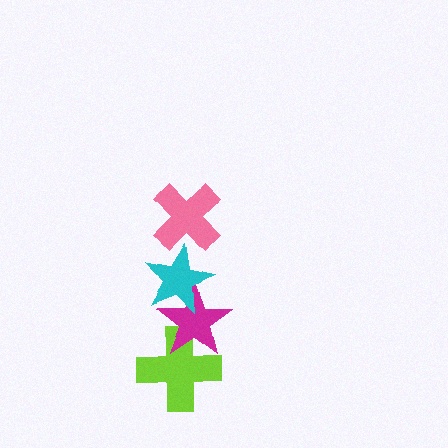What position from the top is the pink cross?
The pink cross is 1st from the top.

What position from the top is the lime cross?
The lime cross is 4th from the top.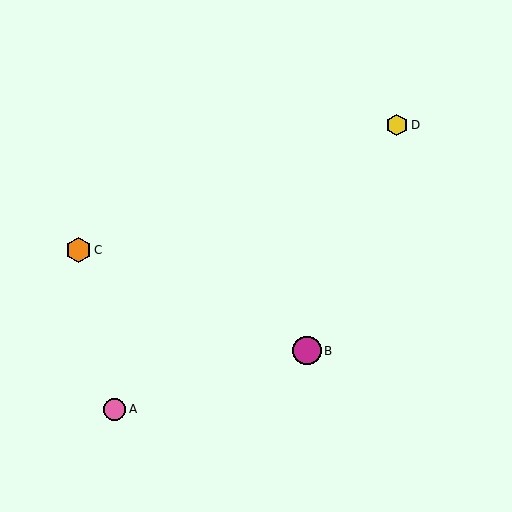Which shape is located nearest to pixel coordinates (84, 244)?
The orange hexagon (labeled C) at (78, 250) is nearest to that location.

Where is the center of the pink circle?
The center of the pink circle is at (115, 409).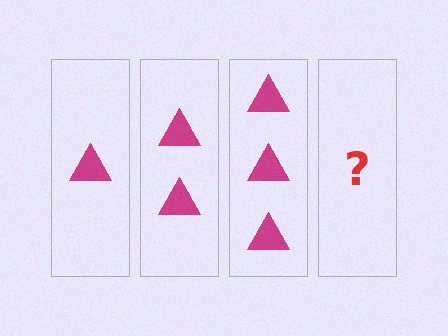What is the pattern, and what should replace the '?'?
The pattern is that each step adds one more triangle. The '?' should be 4 triangles.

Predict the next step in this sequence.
The next step is 4 triangles.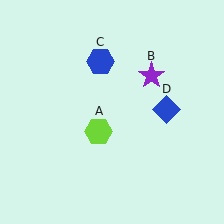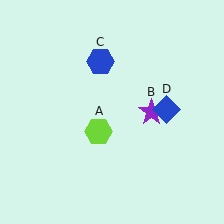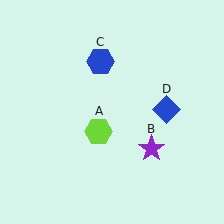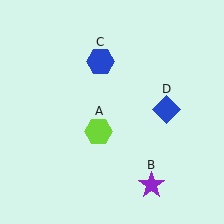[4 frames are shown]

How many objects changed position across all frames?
1 object changed position: purple star (object B).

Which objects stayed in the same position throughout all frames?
Lime hexagon (object A) and blue hexagon (object C) and blue diamond (object D) remained stationary.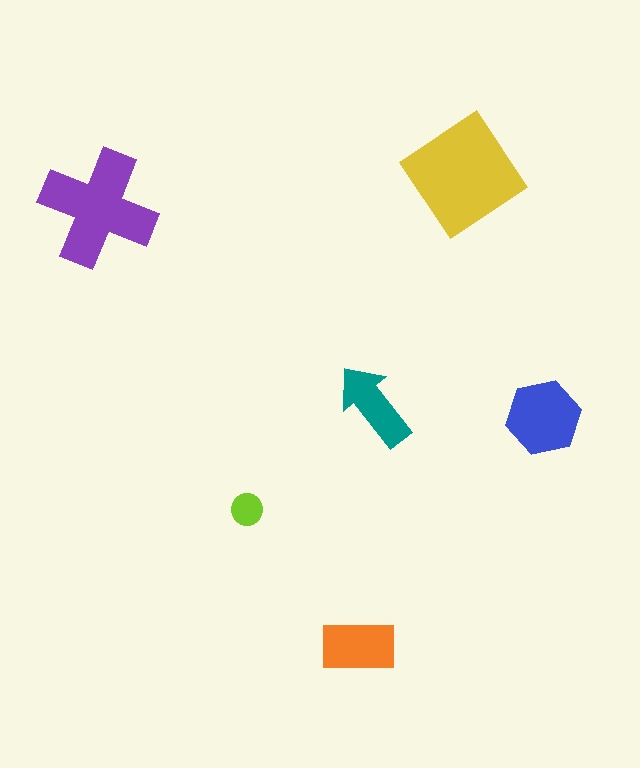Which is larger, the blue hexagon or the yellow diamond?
The yellow diamond.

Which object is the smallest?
The lime circle.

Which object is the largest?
The yellow diamond.